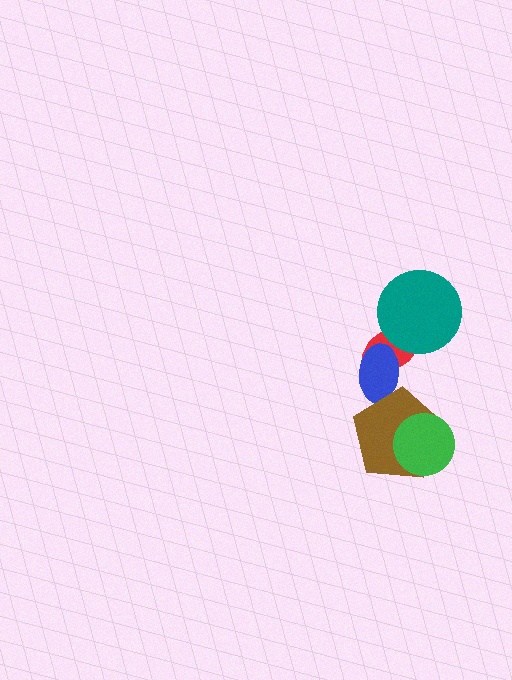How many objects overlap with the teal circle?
1 object overlaps with the teal circle.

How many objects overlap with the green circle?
1 object overlaps with the green circle.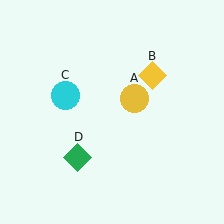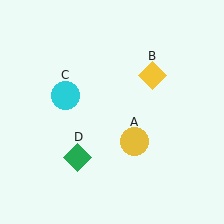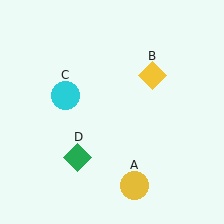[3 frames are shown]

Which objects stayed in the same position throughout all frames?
Yellow diamond (object B) and cyan circle (object C) and green diamond (object D) remained stationary.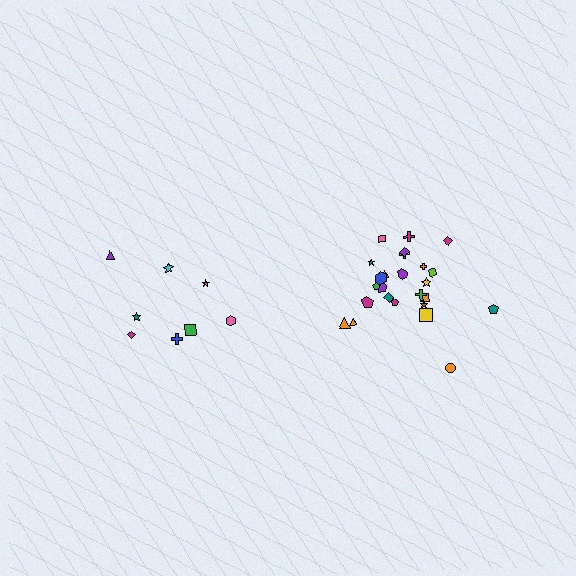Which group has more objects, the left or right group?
The right group.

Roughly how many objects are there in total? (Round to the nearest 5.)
Roughly 35 objects in total.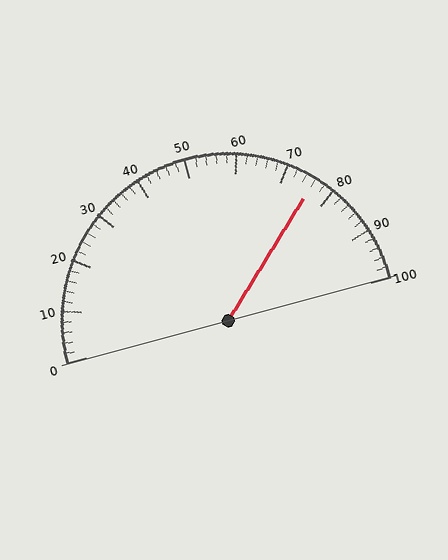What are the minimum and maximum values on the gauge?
The gauge ranges from 0 to 100.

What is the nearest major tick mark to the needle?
The nearest major tick mark is 80.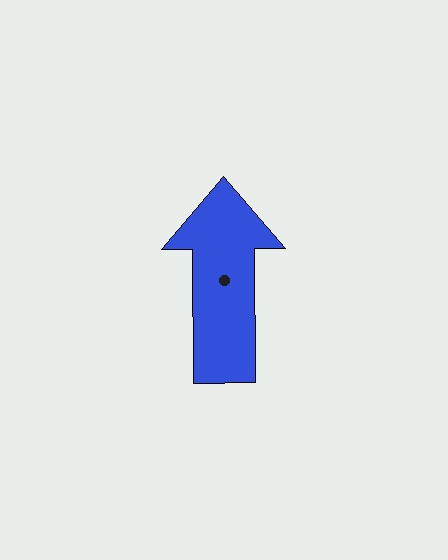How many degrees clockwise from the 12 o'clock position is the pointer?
Approximately 360 degrees.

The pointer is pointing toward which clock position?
Roughly 12 o'clock.